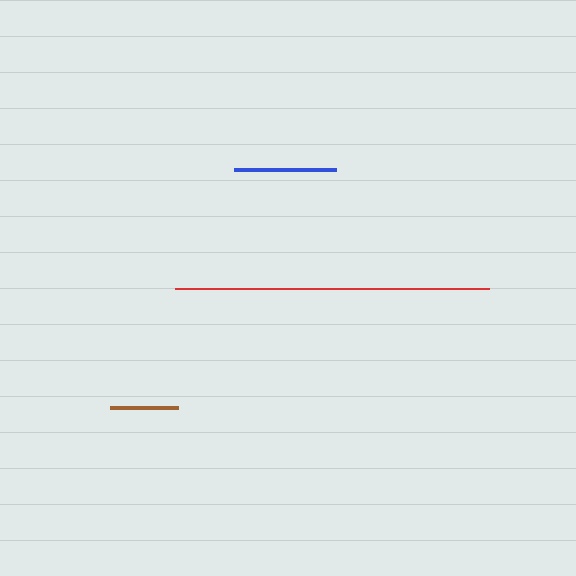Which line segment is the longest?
The red line is the longest at approximately 314 pixels.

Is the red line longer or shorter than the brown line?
The red line is longer than the brown line.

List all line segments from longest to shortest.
From longest to shortest: red, blue, brown.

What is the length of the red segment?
The red segment is approximately 314 pixels long.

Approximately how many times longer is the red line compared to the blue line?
The red line is approximately 3.1 times the length of the blue line.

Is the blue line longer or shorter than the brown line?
The blue line is longer than the brown line.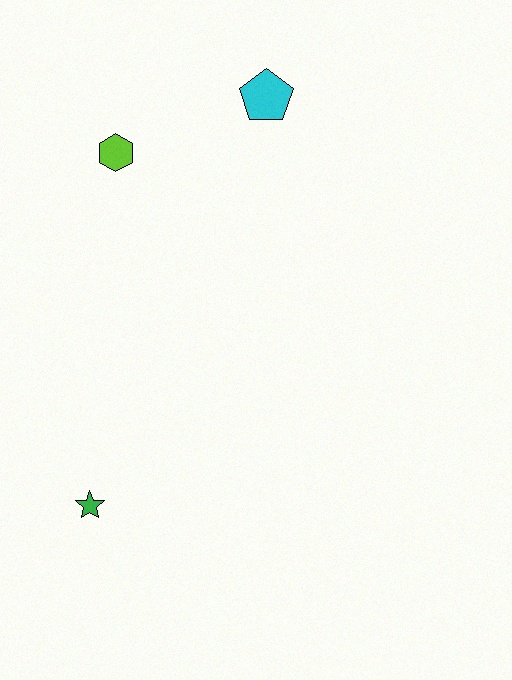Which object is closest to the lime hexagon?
The cyan pentagon is closest to the lime hexagon.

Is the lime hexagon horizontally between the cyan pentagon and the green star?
Yes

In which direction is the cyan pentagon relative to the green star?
The cyan pentagon is above the green star.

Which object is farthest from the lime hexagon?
The green star is farthest from the lime hexagon.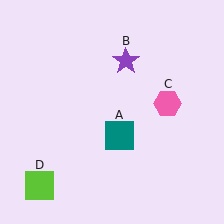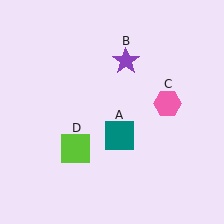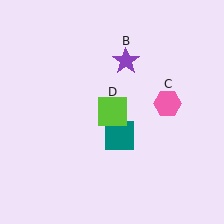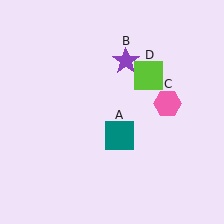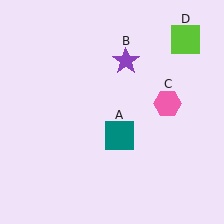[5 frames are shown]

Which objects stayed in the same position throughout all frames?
Teal square (object A) and purple star (object B) and pink hexagon (object C) remained stationary.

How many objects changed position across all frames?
1 object changed position: lime square (object D).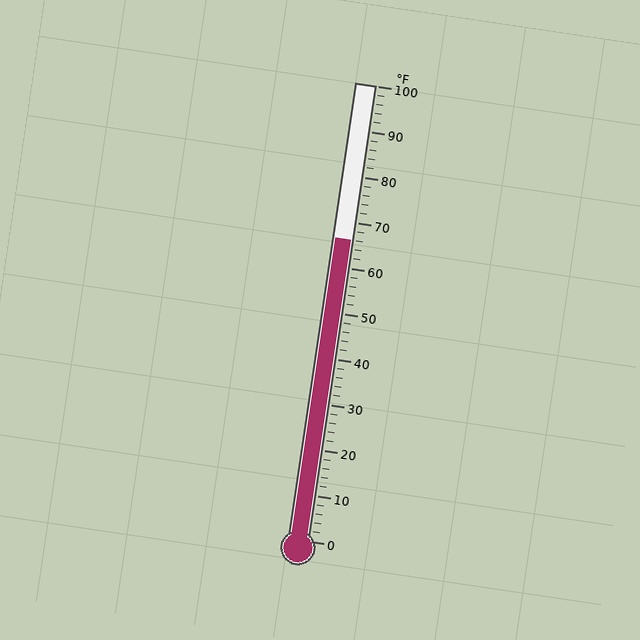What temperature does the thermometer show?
The thermometer shows approximately 66°F.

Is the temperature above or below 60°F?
The temperature is above 60°F.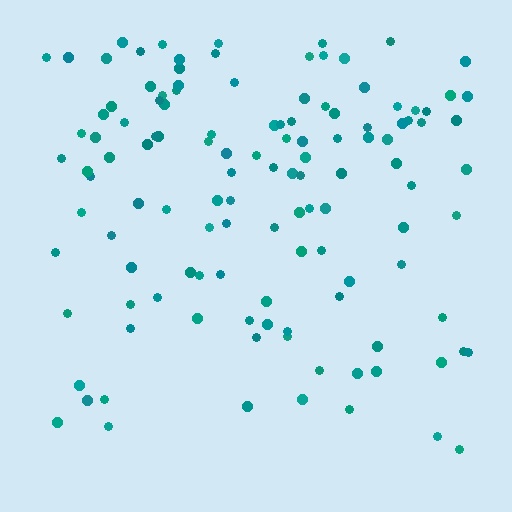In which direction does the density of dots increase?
From bottom to top, with the top side densest.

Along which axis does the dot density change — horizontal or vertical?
Vertical.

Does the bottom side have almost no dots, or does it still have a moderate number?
Still a moderate number, just noticeably fewer than the top.